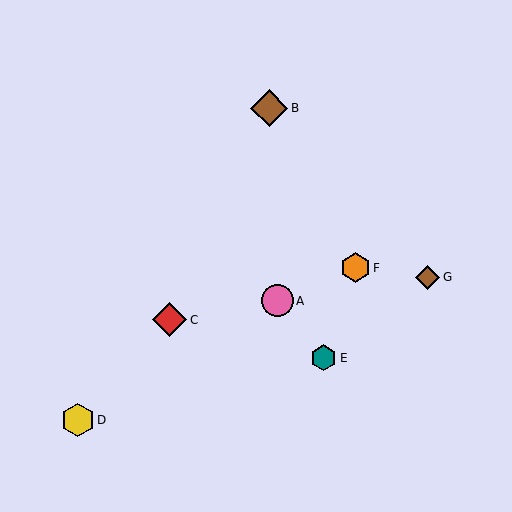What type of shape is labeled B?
Shape B is a brown diamond.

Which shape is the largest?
The brown diamond (labeled B) is the largest.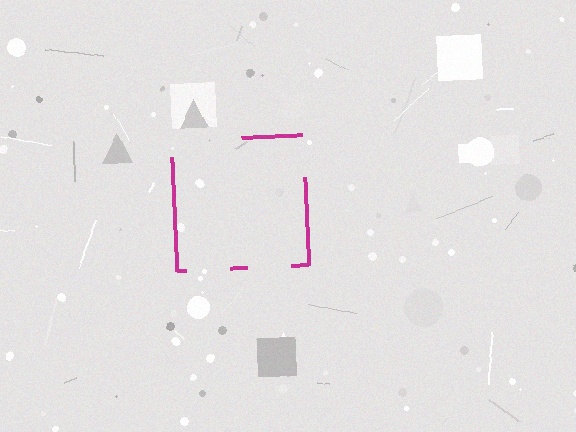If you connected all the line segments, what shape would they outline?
They would outline a square.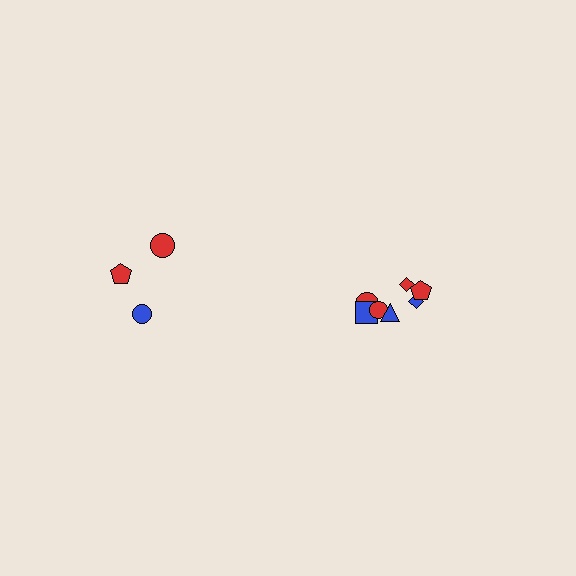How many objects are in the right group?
There are 7 objects.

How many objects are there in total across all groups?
There are 10 objects.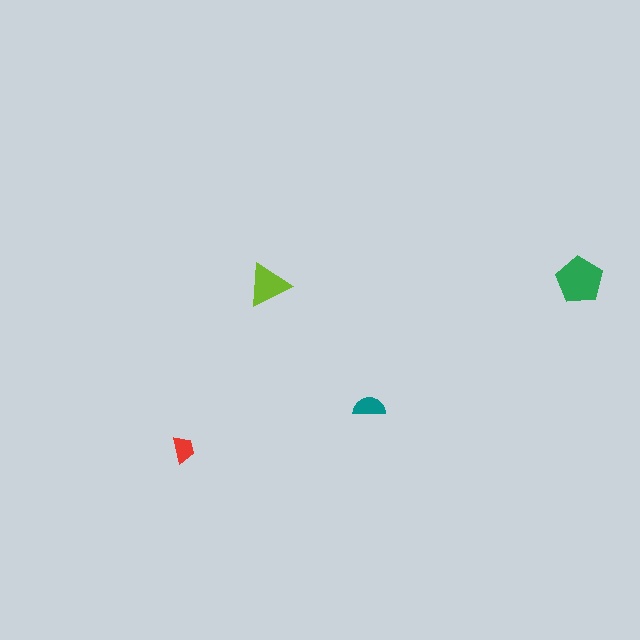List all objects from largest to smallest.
The green pentagon, the lime triangle, the teal semicircle, the red trapezoid.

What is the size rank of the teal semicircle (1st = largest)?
3rd.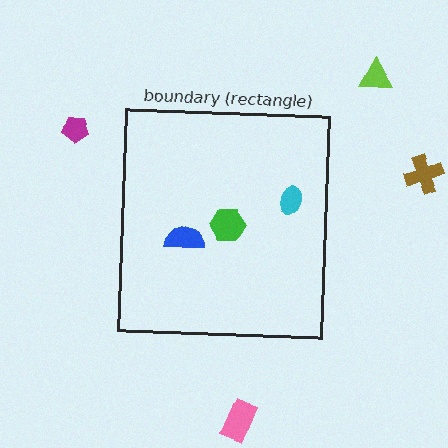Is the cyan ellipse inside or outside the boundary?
Inside.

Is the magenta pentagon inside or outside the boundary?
Outside.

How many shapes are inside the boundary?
3 inside, 4 outside.